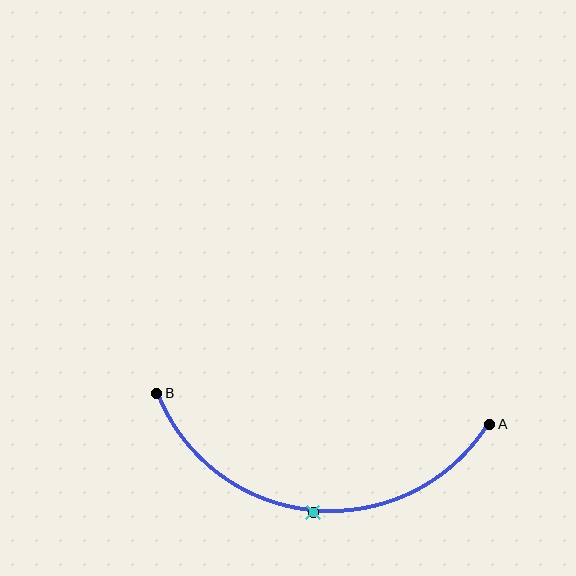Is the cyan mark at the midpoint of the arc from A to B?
Yes. The cyan mark lies on the arc at equal arc-length from both A and B — it is the arc midpoint.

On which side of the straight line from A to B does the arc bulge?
The arc bulges below the straight line connecting A and B.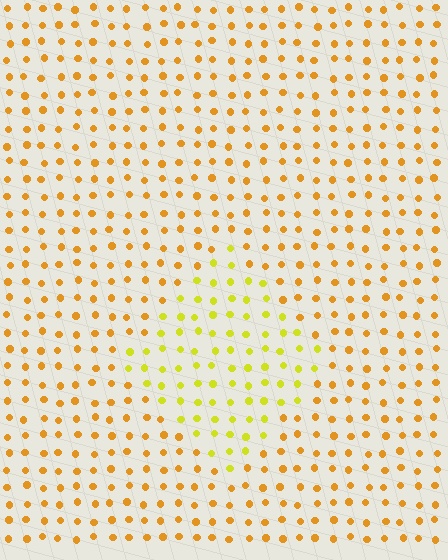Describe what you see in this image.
The image is filled with small orange elements in a uniform arrangement. A diamond-shaped region is visible where the elements are tinted to a slightly different hue, forming a subtle color boundary.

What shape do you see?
I see a diamond.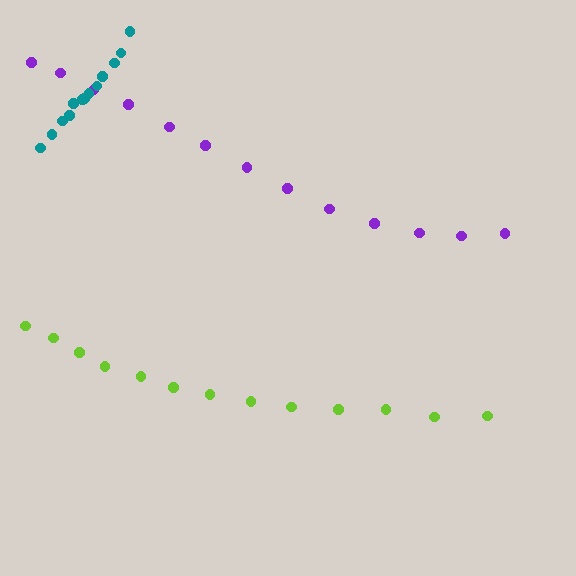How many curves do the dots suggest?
There are 3 distinct paths.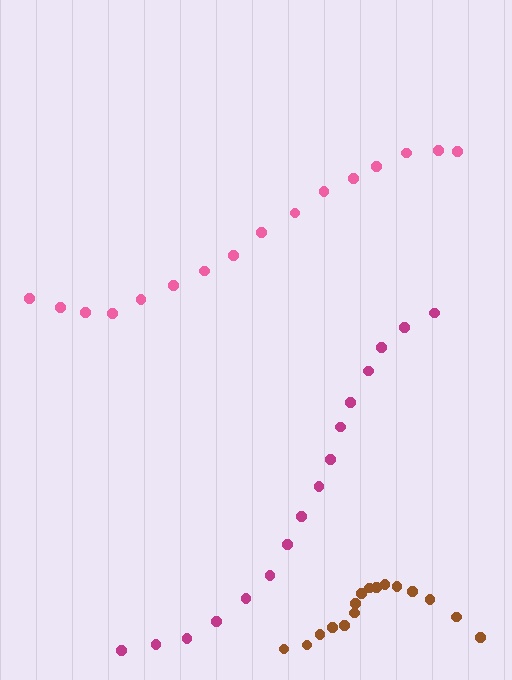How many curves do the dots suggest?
There are 3 distinct paths.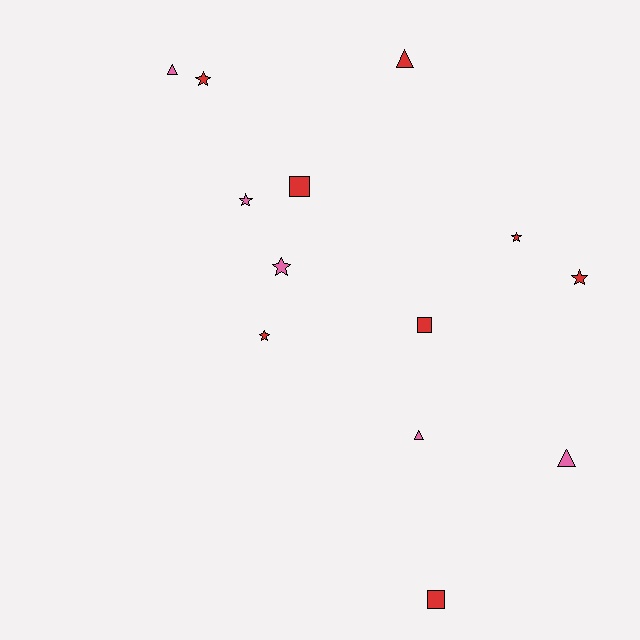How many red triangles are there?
There is 1 red triangle.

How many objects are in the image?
There are 13 objects.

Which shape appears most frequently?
Star, with 6 objects.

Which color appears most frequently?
Red, with 8 objects.